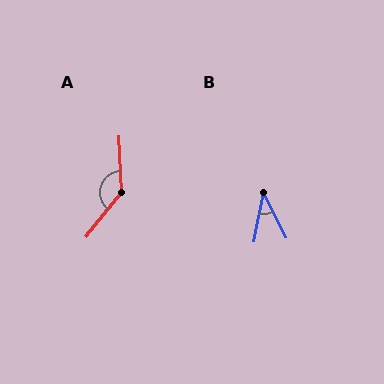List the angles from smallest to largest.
B (37°), A (139°).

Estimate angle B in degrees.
Approximately 37 degrees.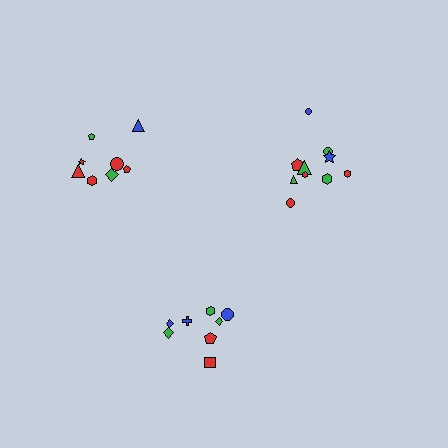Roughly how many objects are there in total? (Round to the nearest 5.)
Roughly 25 objects in total.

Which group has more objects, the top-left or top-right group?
The top-right group.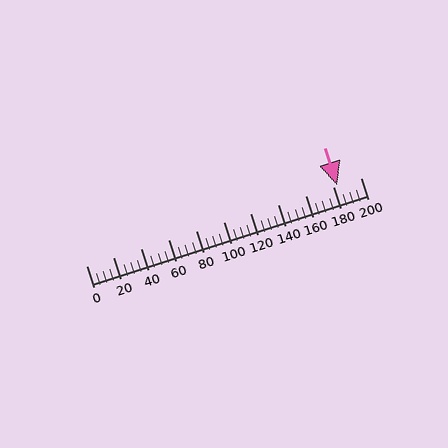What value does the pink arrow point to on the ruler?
The pink arrow points to approximately 183.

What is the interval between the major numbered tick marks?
The major tick marks are spaced 20 units apart.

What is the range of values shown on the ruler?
The ruler shows values from 0 to 200.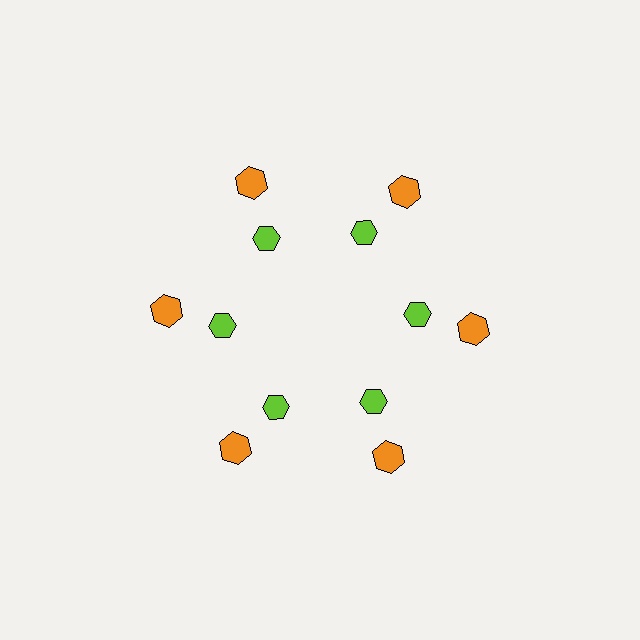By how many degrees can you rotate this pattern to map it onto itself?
The pattern maps onto itself every 60 degrees of rotation.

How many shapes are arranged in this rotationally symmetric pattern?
There are 12 shapes, arranged in 6 groups of 2.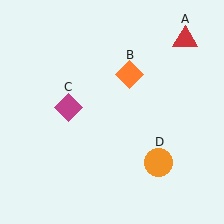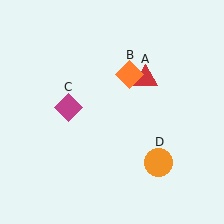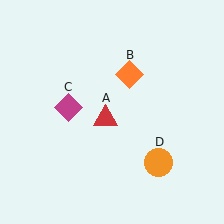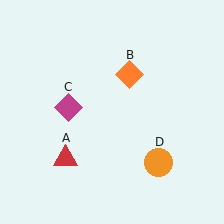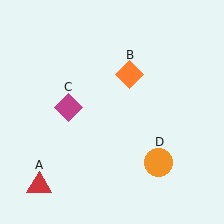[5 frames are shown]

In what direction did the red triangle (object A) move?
The red triangle (object A) moved down and to the left.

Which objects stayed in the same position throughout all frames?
Orange diamond (object B) and magenta diamond (object C) and orange circle (object D) remained stationary.